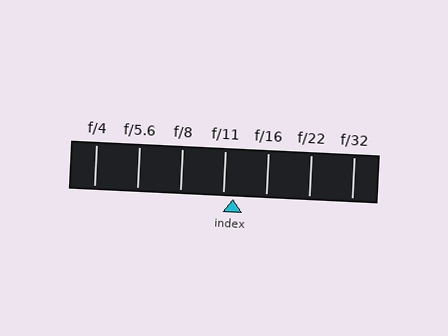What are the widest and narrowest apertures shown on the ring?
The widest aperture shown is f/4 and the narrowest is f/32.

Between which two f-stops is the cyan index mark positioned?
The index mark is between f/11 and f/16.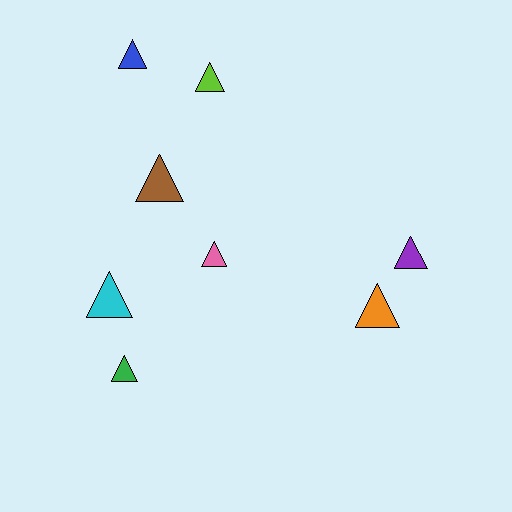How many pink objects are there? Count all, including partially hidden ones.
There is 1 pink object.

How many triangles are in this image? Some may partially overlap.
There are 8 triangles.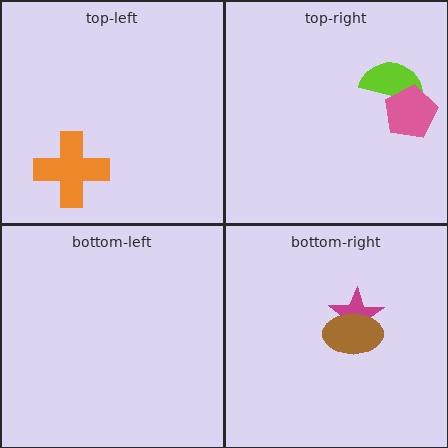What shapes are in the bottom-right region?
The magenta star, the brown ellipse.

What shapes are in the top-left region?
The orange cross.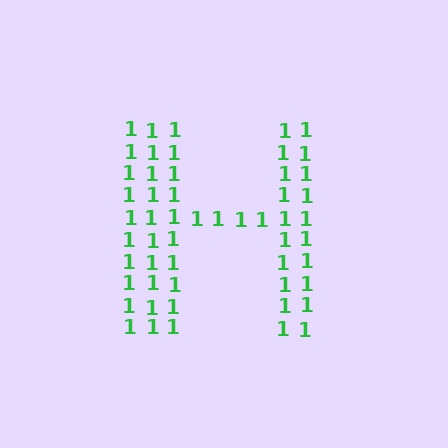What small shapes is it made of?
It is made of small digit 1's.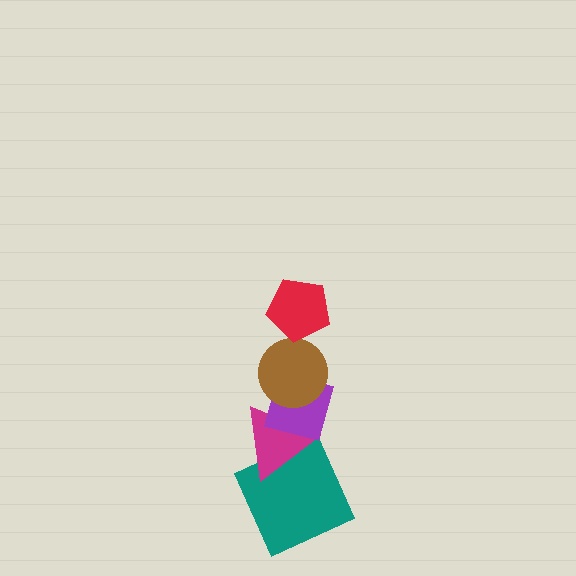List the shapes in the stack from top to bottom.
From top to bottom: the red pentagon, the brown circle, the purple diamond, the magenta triangle, the teal square.